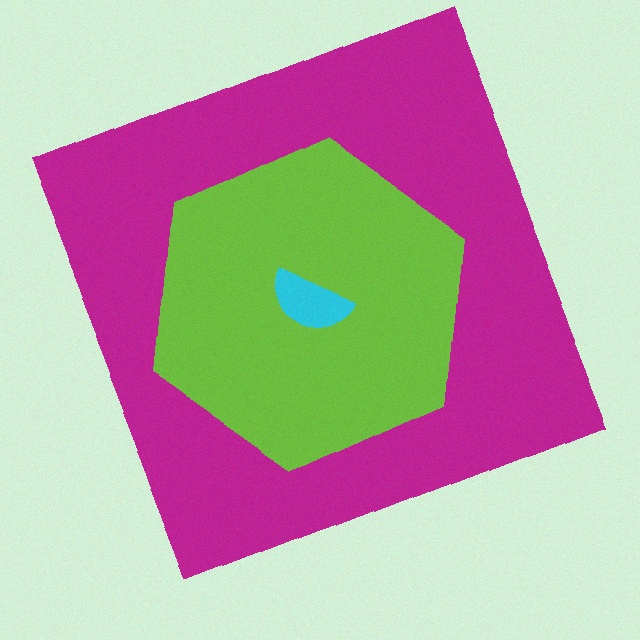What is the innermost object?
The cyan semicircle.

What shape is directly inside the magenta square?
The lime hexagon.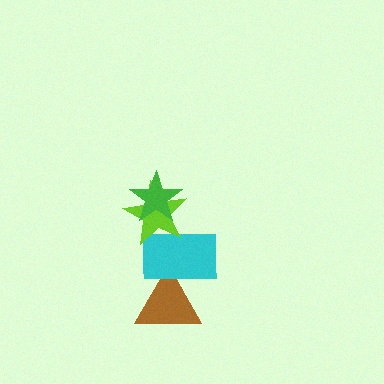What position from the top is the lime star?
The lime star is 2nd from the top.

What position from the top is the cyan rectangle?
The cyan rectangle is 3rd from the top.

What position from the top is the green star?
The green star is 1st from the top.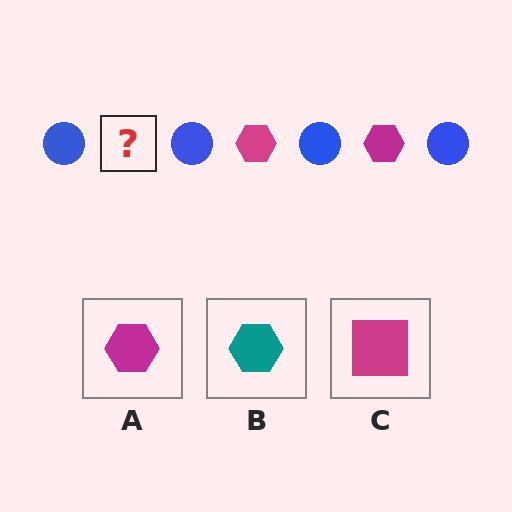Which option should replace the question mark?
Option A.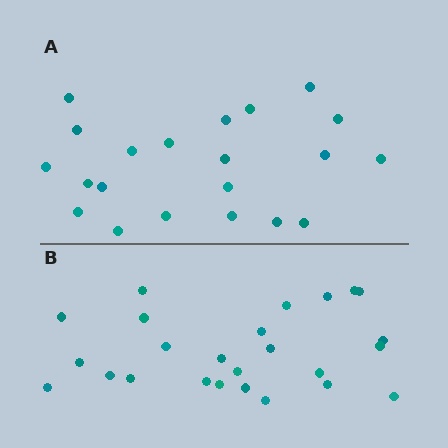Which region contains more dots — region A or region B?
Region B (the bottom region) has more dots.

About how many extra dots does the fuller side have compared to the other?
Region B has about 4 more dots than region A.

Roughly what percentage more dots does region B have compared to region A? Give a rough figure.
About 20% more.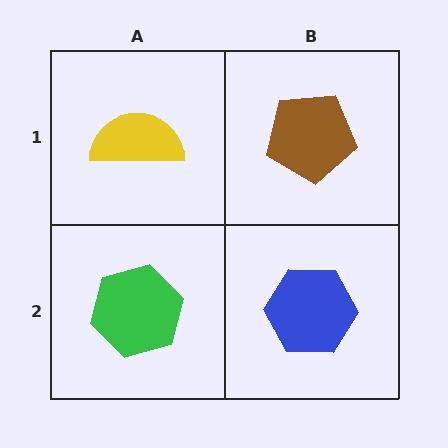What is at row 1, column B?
A brown pentagon.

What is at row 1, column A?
A yellow semicircle.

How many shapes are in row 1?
2 shapes.